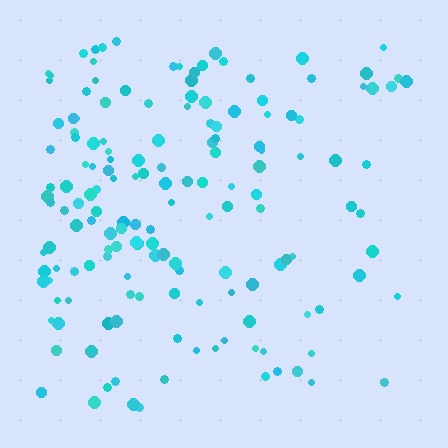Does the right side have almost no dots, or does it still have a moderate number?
Still a moderate number, just noticeably fewer than the left.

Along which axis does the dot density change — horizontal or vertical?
Horizontal.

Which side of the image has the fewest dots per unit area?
The right.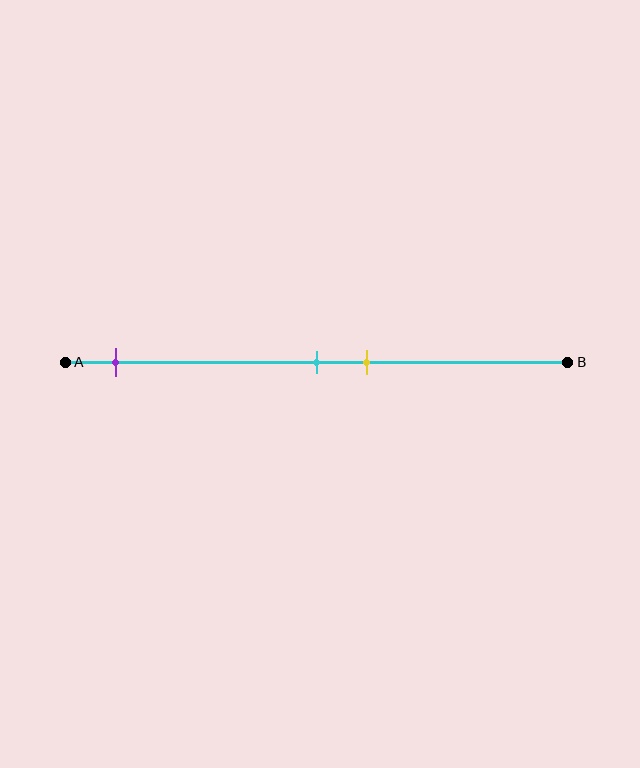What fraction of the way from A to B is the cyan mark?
The cyan mark is approximately 50% (0.5) of the way from A to B.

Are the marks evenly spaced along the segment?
No, the marks are not evenly spaced.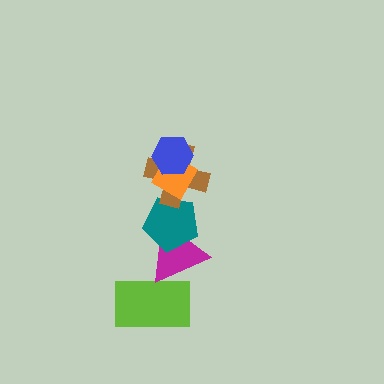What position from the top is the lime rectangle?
The lime rectangle is 6th from the top.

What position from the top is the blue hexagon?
The blue hexagon is 1st from the top.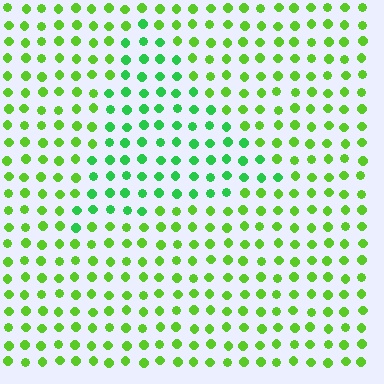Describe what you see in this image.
The image is filled with small lime elements in a uniform arrangement. A triangle-shaped region is visible where the elements are tinted to a slightly different hue, forming a subtle color boundary.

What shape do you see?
I see a triangle.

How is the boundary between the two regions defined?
The boundary is defined purely by a slight shift in hue (about 31 degrees). Spacing, size, and orientation are identical on both sides.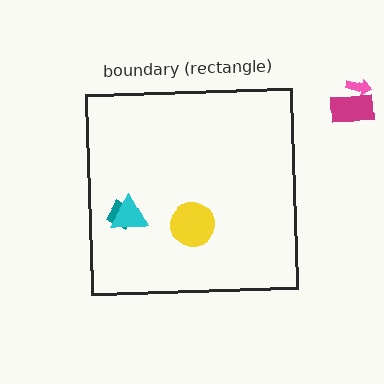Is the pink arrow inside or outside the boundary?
Outside.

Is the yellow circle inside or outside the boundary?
Inside.